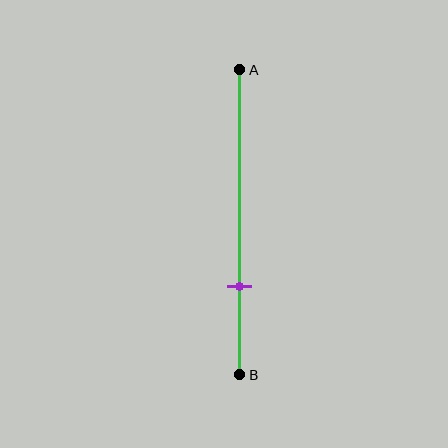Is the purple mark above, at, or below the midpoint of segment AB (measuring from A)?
The purple mark is below the midpoint of segment AB.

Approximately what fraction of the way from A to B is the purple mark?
The purple mark is approximately 70% of the way from A to B.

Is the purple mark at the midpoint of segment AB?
No, the mark is at about 70% from A, not at the 50% midpoint.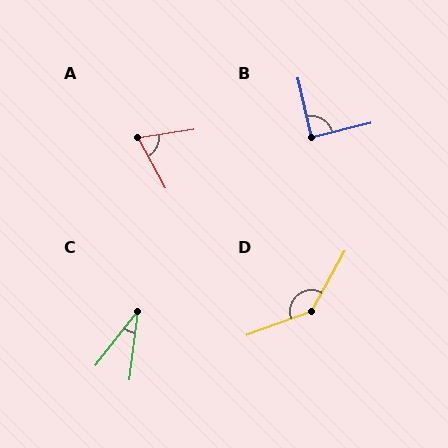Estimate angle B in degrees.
Approximately 89 degrees.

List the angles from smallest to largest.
C (31°), A (71°), B (89°), D (139°).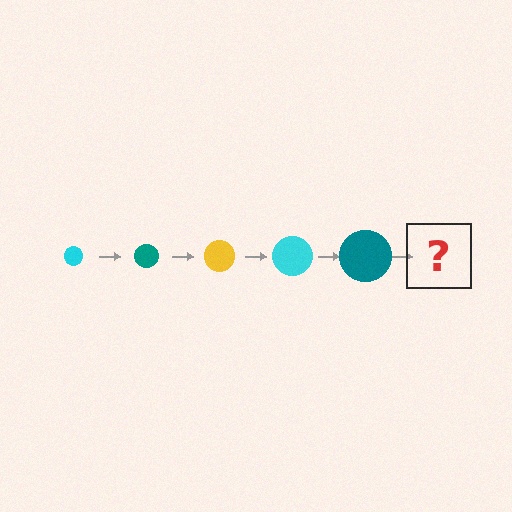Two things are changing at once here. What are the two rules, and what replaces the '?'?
The two rules are that the circle grows larger each step and the color cycles through cyan, teal, and yellow. The '?' should be a yellow circle, larger than the previous one.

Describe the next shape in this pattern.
It should be a yellow circle, larger than the previous one.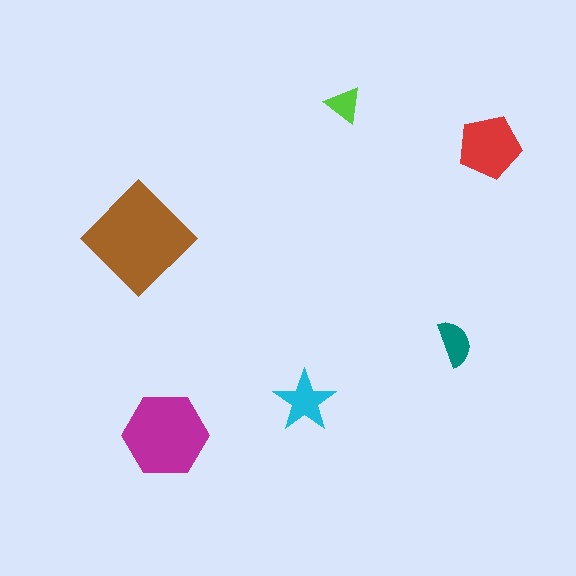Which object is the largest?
The brown diamond.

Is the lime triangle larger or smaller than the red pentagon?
Smaller.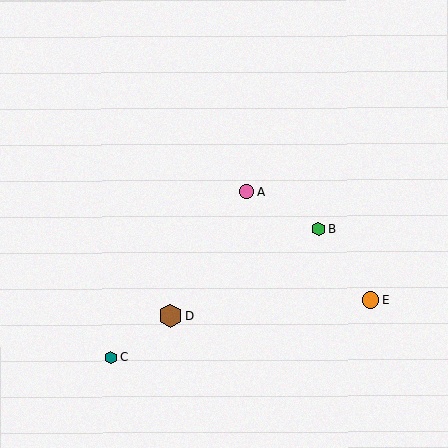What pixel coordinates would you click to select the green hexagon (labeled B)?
Click at (319, 228) to select the green hexagon B.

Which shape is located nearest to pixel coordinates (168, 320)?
The brown hexagon (labeled D) at (171, 316) is nearest to that location.